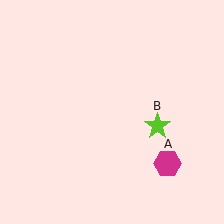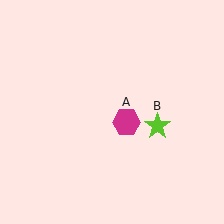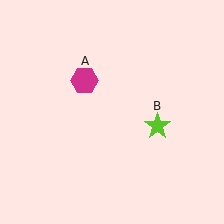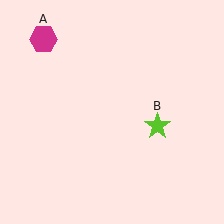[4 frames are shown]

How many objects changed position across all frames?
1 object changed position: magenta hexagon (object A).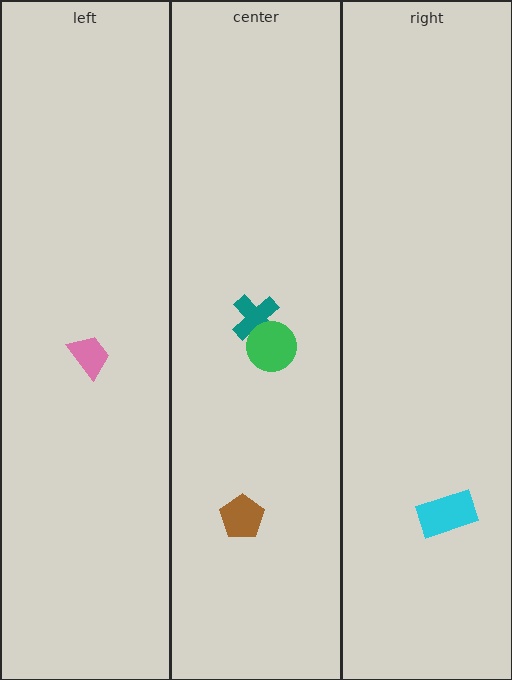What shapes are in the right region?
The cyan rectangle.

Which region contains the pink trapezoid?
The left region.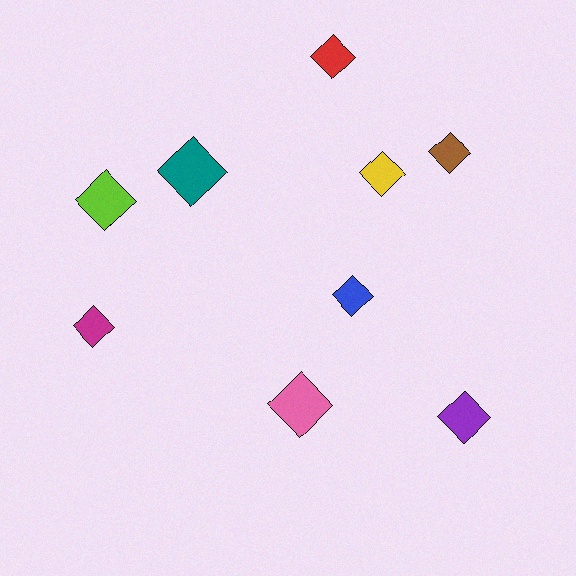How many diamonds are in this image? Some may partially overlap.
There are 9 diamonds.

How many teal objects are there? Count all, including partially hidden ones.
There is 1 teal object.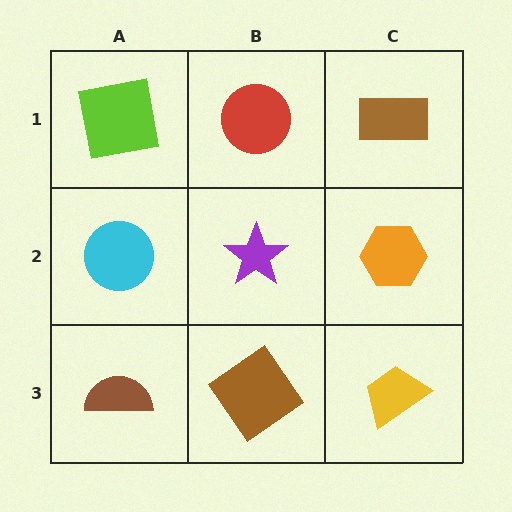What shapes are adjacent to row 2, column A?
A lime square (row 1, column A), a brown semicircle (row 3, column A), a purple star (row 2, column B).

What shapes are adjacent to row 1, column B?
A purple star (row 2, column B), a lime square (row 1, column A), a brown rectangle (row 1, column C).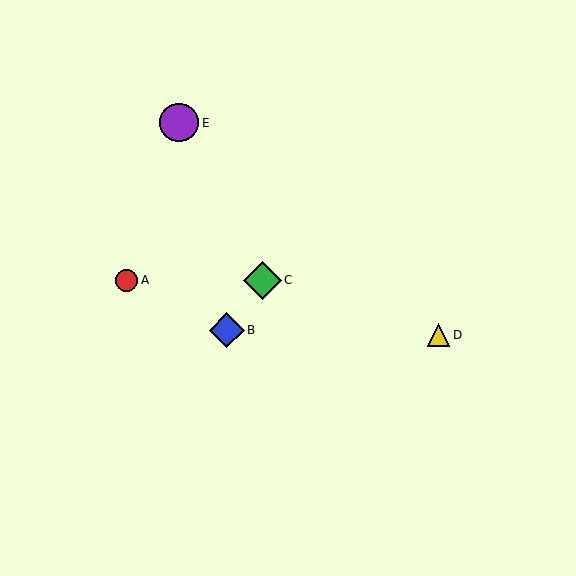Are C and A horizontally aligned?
Yes, both are at y≈280.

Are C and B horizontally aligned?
No, C is at y≈280 and B is at y≈330.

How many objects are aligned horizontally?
2 objects (A, C) are aligned horizontally.